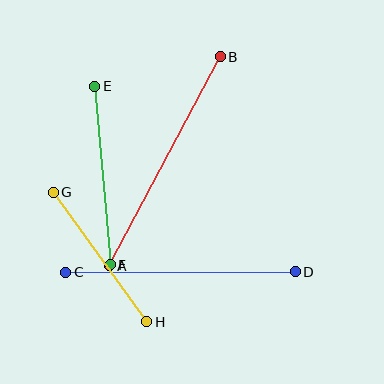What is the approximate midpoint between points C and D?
The midpoint is at approximately (181, 272) pixels.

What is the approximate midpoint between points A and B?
The midpoint is at approximately (165, 161) pixels.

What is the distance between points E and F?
The distance is approximately 179 pixels.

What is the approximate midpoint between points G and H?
The midpoint is at approximately (100, 257) pixels.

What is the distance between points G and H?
The distance is approximately 159 pixels.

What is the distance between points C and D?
The distance is approximately 229 pixels.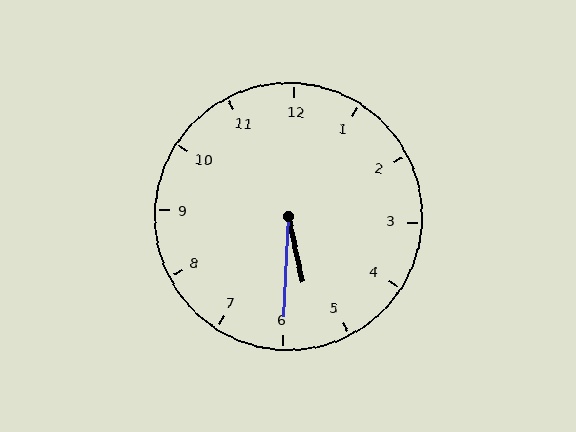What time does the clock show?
5:30.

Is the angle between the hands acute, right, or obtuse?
It is acute.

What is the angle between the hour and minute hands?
Approximately 15 degrees.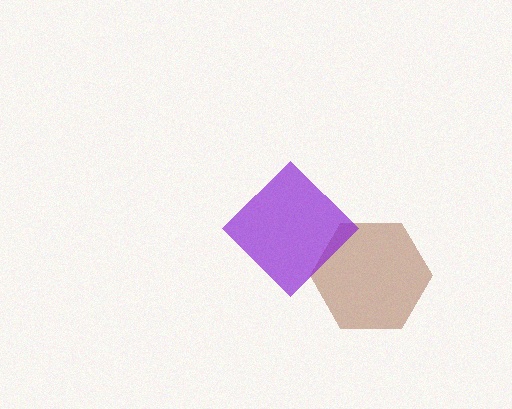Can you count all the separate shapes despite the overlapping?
Yes, there are 2 separate shapes.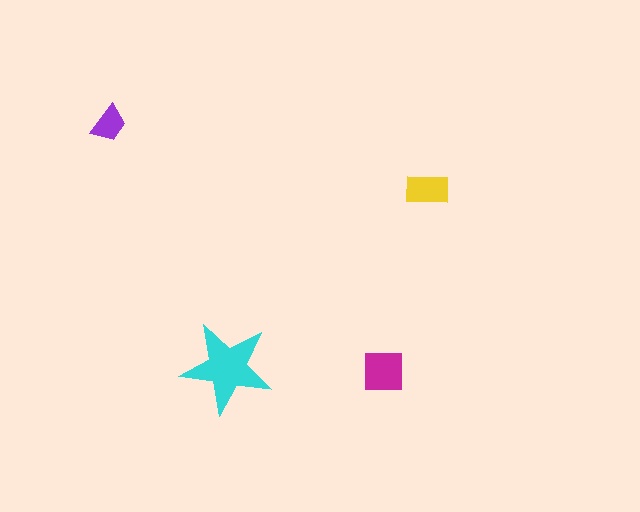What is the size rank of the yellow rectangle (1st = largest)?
3rd.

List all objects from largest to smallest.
The cyan star, the magenta square, the yellow rectangle, the purple trapezoid.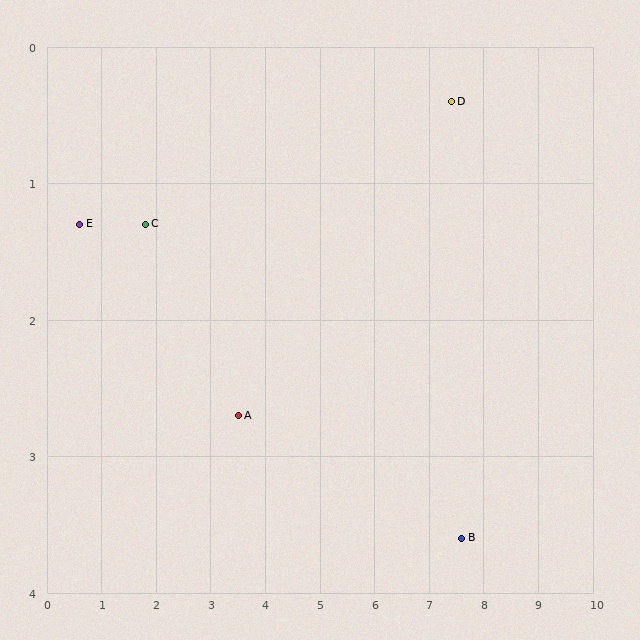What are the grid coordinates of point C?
Point C is at approximately (1.8, 1.3).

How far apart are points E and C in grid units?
Points E and C are about 1.2 grid units apart.